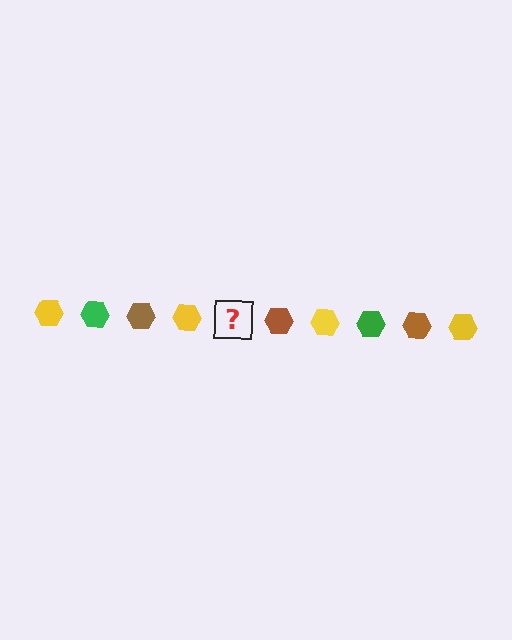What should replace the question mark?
The question mark should be replaced with a green hexagon.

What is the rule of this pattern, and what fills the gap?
The rule is that the pattern cycles through yellow, green, brown hexagons. The gap should be filled with a green hexagon.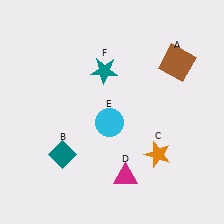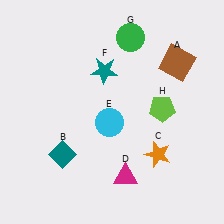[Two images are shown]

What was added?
A green circle (G), a lime pentagon (H) were added in Image 2.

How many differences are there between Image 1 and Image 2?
There are 2 differences between the two images.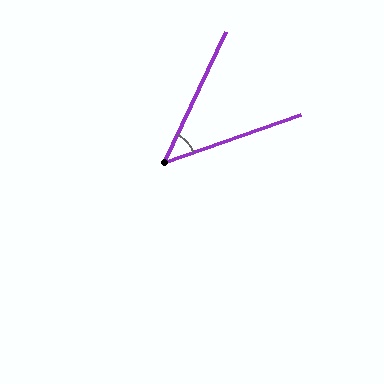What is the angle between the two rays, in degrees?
Approximately 45 degrees.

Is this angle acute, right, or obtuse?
It is acute.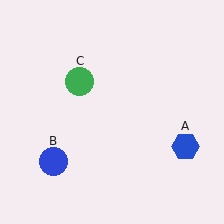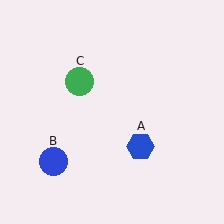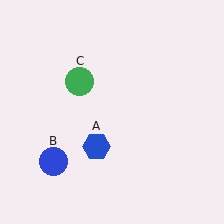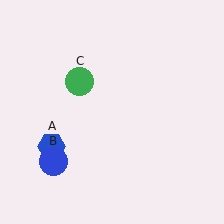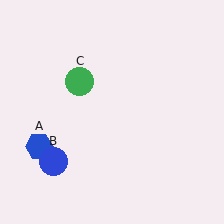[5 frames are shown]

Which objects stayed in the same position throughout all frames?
Blue circle (object B) and green circle (object C) remained stationary.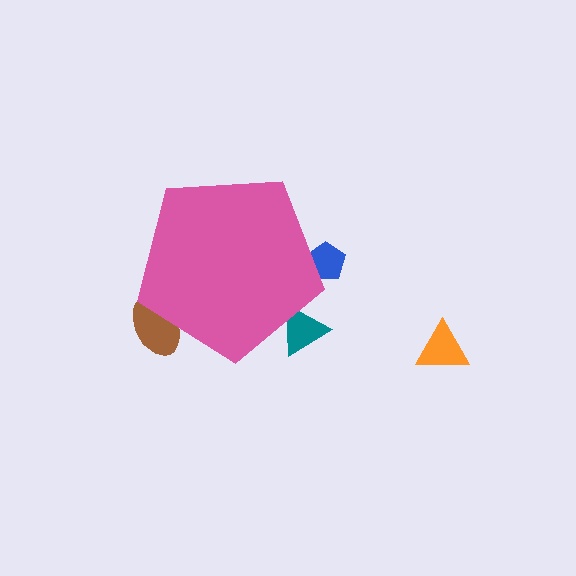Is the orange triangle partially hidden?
No, the orange triangle is fully visible.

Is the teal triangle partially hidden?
Yes, the teal triangle is partially hidden behind the pink pentagon.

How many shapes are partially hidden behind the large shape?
3 shapes are partially hidden.